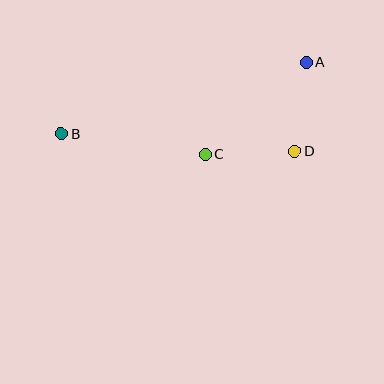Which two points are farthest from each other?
Points A and B are farthest from each other.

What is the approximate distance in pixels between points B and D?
The distance between B and D is approximately 234 pixels.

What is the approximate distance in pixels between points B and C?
The distance between B and C is approximately 145 pixels.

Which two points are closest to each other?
Points A and D are closest to each other.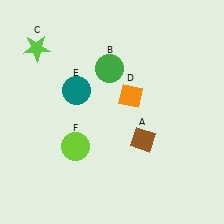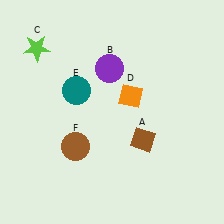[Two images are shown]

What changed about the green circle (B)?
In Image 1, B is green. In Image 2, it changed to purple.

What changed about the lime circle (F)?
In Image 1, F is lime. In Image 2, it changed to brown.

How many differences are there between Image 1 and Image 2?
There are 2 differences between the two images.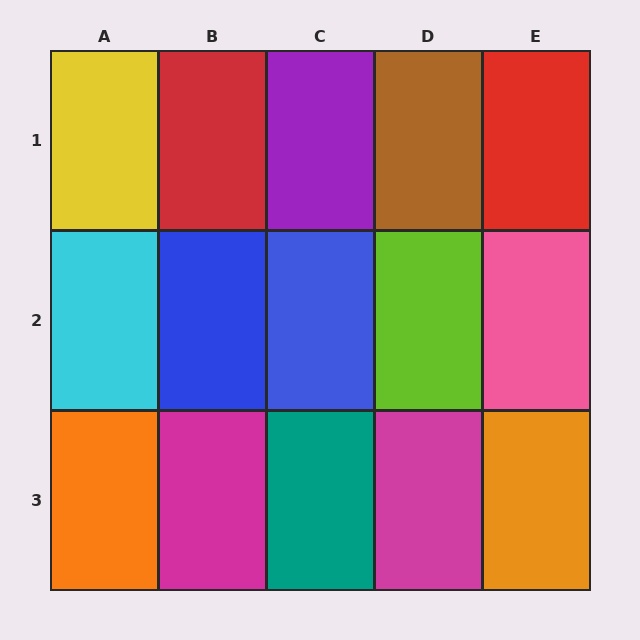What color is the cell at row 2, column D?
Lime.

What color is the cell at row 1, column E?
Red.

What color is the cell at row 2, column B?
Blue.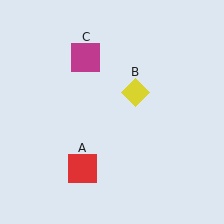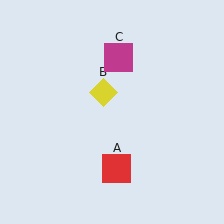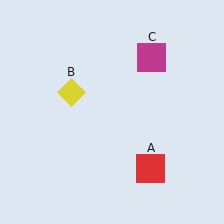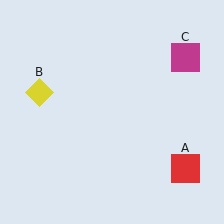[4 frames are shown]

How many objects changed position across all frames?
3 objects changed position: red square (object A), yellow diamond (object B), magenta square (object C).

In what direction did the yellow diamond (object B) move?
The yellow diamond (object B) moved left.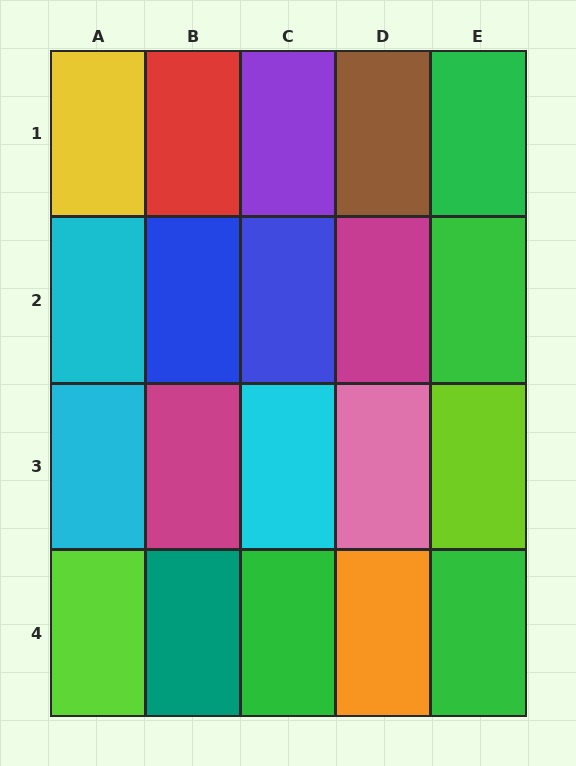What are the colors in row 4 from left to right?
Lime, teal, green, orange, green.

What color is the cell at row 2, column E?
Green.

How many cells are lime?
2 cells are lime.